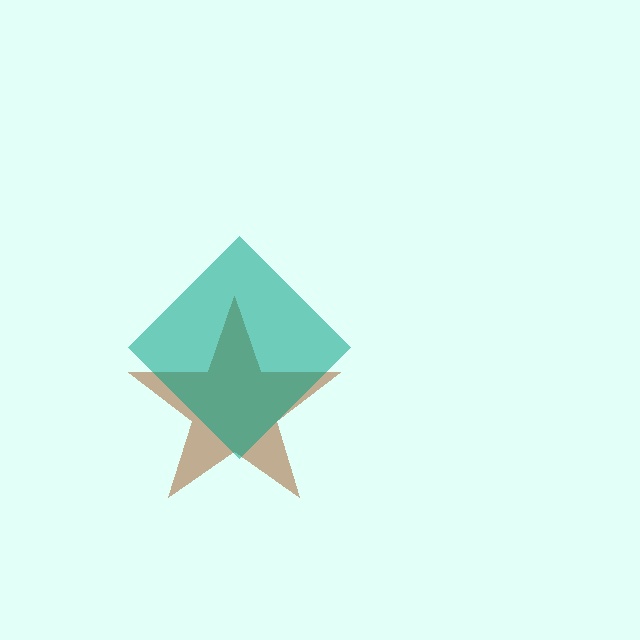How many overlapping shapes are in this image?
There are 2 overlapping shapes in the image.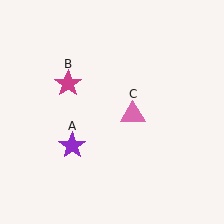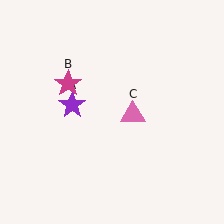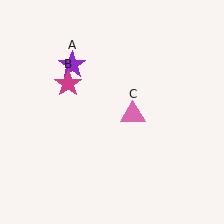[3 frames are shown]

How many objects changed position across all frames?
1 object changed position: purple star (object A).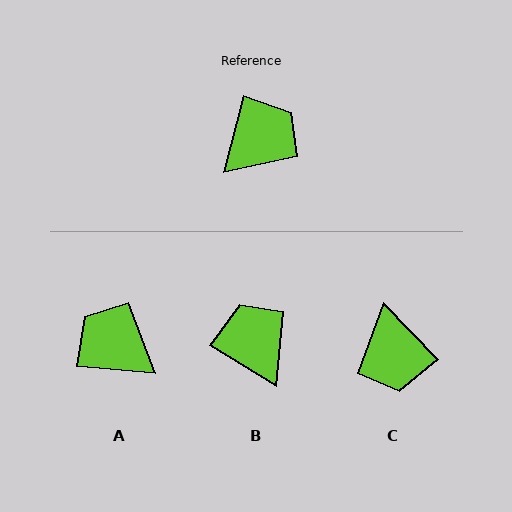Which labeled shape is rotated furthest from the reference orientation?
C, about 122 degrees away.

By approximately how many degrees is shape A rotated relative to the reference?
Approximately 99 degrees counter-clockwise.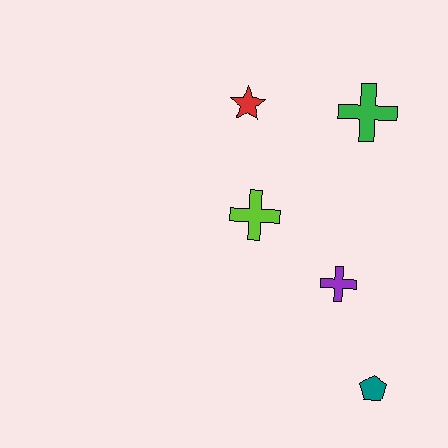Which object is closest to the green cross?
The red star is closest to the green cross.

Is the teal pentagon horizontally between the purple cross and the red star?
No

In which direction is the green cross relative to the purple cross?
The green cross is above the purple cross.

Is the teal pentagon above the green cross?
No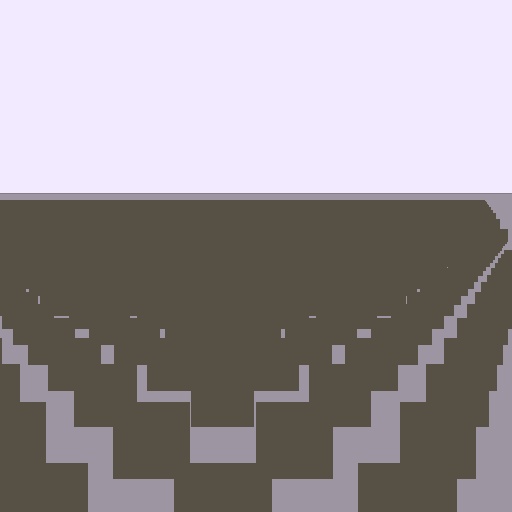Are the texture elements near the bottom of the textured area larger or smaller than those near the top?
Larger. Near the bottom, elements are closer to the viewer and appear at a bigger on-screen size.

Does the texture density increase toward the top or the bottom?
Density increases toward the top.